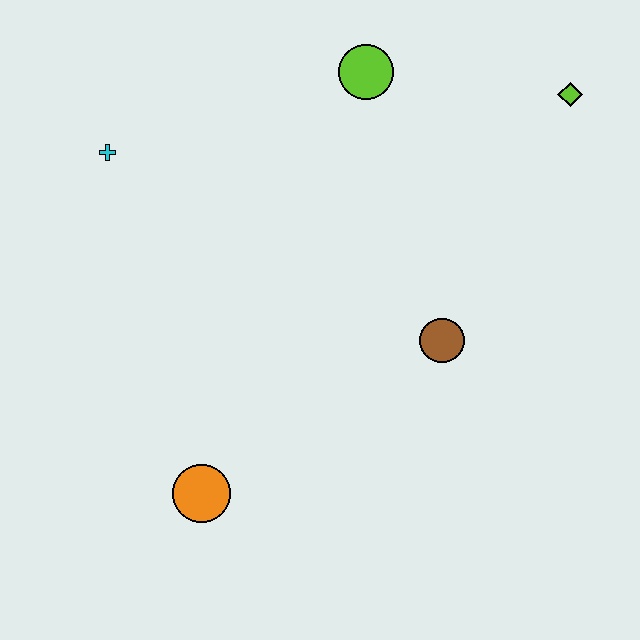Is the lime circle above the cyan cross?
Yes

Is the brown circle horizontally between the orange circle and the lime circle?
No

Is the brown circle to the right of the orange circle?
Yes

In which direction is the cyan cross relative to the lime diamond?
The cyan cross is to the left of the lime diamond.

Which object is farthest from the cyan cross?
The lime diamond is farthest from the cyan cross.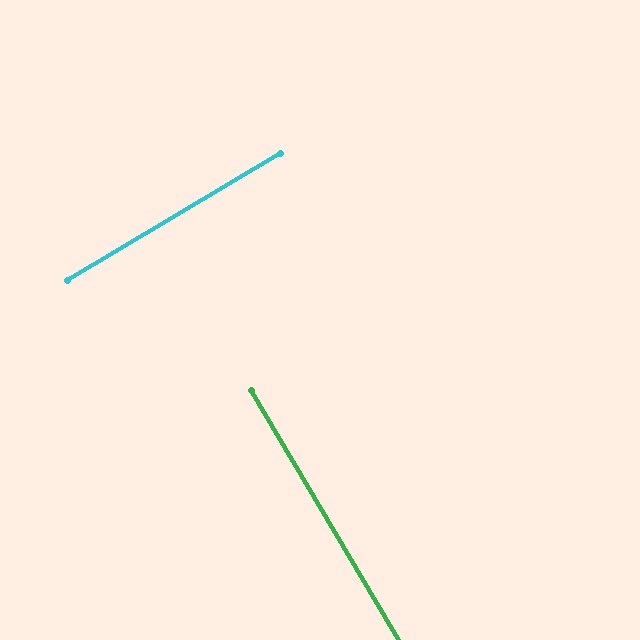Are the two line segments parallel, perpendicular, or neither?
Perpendicular — they meet at approximately 90°.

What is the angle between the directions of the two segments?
Approximately 90 degrees.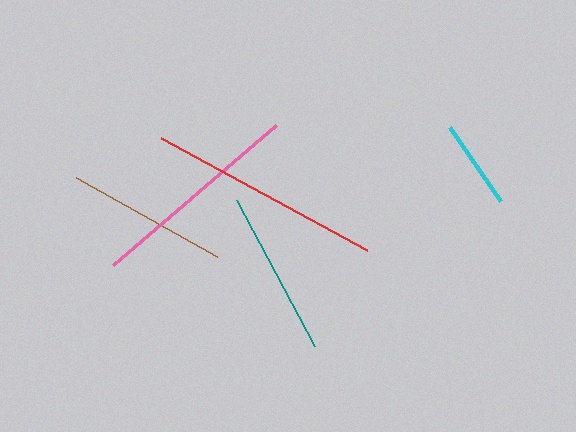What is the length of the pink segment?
The pink segment is approximately 215 pixels long.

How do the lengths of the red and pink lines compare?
The red and pink lines are approximately the same length.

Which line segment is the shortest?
The cyan line is the shortest at approximately 90 pixels.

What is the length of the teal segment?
The teal segment is approximately 166 pixels long.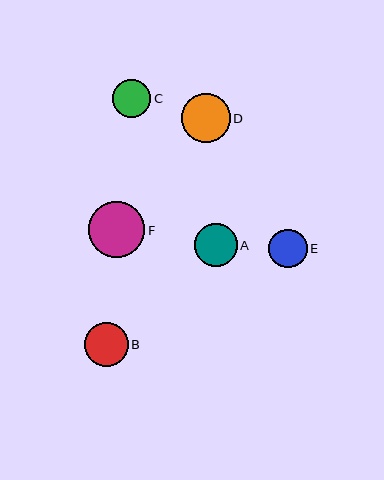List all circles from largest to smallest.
From largest to smallest: F, D, B, A, E, C.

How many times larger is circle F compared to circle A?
Circle F is approximately 1.3 times the size of circle A.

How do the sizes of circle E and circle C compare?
Circle E and circle C are approximately the same size.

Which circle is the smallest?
Circle C is the smallest with a size of approximately 38 pixels.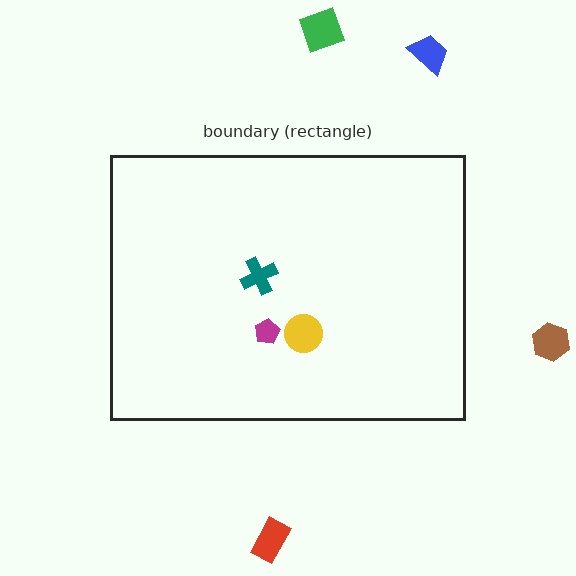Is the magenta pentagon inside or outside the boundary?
Inside.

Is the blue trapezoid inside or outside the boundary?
Outside.